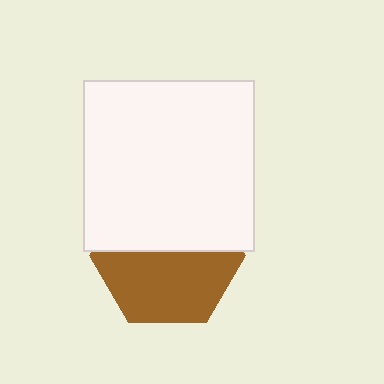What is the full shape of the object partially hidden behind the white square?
The partially hidden object is a brown hexagon.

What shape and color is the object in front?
The object in front is a white square.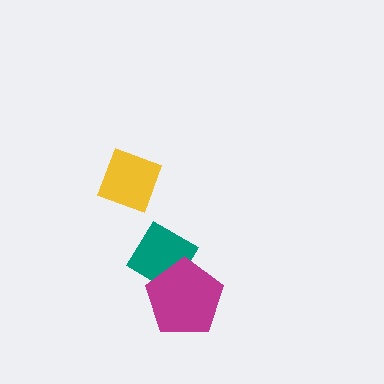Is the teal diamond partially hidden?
Yes, it is partially covered by another shape.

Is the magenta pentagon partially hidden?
No, no other shape covers it.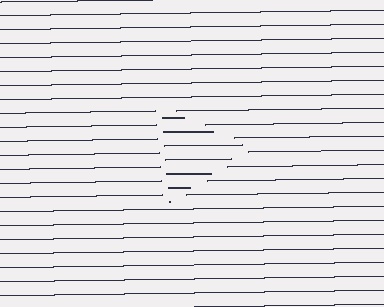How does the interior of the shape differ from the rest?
The interior of the shape contains the same grating, shifted by half a period — the contour is defined by the phase discontinuity where line-ends from the inner and outer gratings abut.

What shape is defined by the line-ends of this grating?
An illusory triangle. The interior of the shape contains the same grating, shifted by half a period — the contour is defined by the phase discontinuity where line-ends from the inner and outer gratings abut.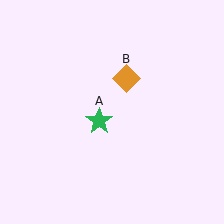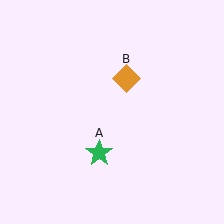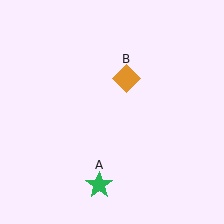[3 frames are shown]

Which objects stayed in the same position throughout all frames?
Orange diamond (object B) remained stationary.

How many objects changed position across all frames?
1 object changed position: green star (object A).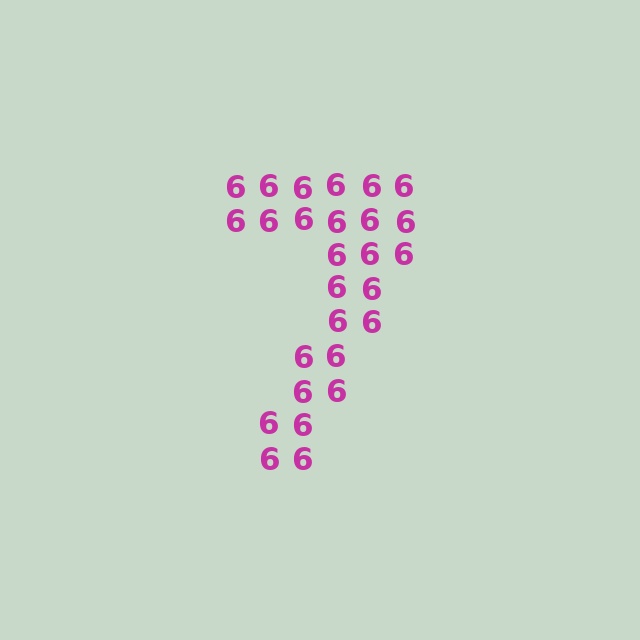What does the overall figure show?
The overall figure shows the digit 7.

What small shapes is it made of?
It is made of small digit 6's.